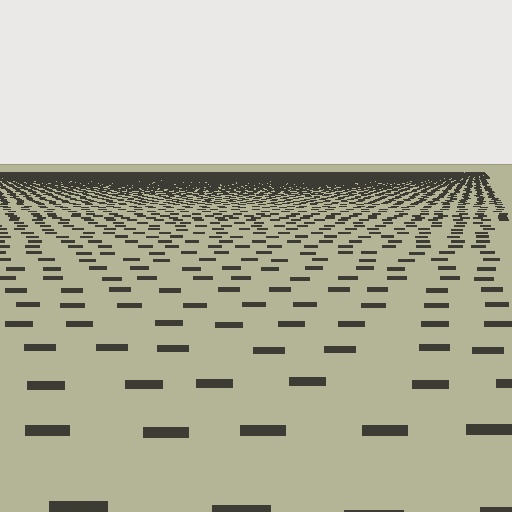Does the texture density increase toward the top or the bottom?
Density increases toward the top.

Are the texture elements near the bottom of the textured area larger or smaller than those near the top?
Larger. Near the bottom, elements are closer to the viewer and appear at a bigger on-screen size.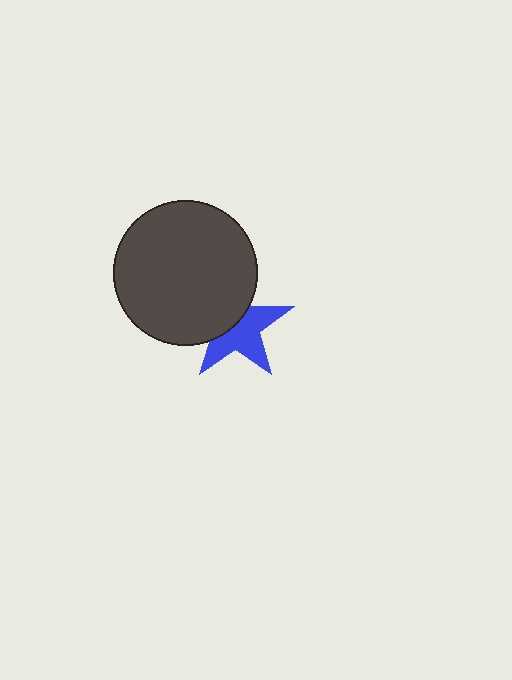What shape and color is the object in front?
The object in front is a dark gray circle.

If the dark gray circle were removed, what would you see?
You would see the complete blue star.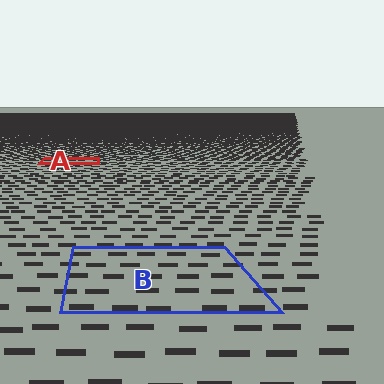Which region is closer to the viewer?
Region B is closer. The texture elements there are larger and more spread out.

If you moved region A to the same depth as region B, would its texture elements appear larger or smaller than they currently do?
They would appear larger. At a closer depth, the same texture elements are projected at a bigger on-screen size.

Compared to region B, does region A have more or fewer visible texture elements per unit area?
Region A has more texture elements per unit area — they are packed more densely because it is farther away.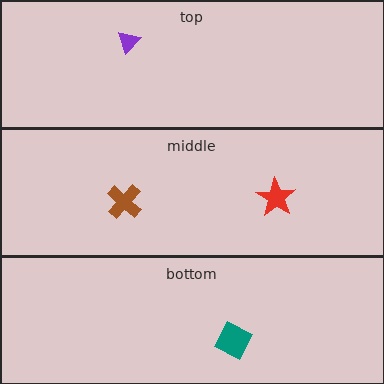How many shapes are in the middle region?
2.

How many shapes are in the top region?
1.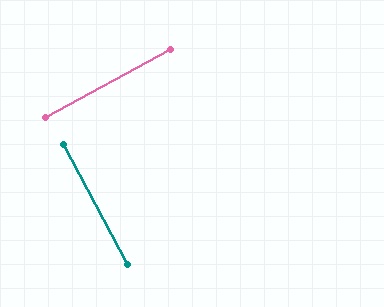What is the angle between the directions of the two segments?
Approximately 90 degrees.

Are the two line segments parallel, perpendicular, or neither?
Perpendicular — they meet at approximately 90°.